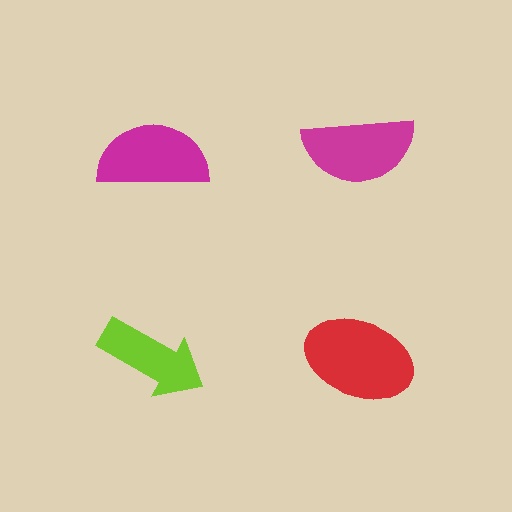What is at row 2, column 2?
A red ellipse.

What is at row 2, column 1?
A lime arrow.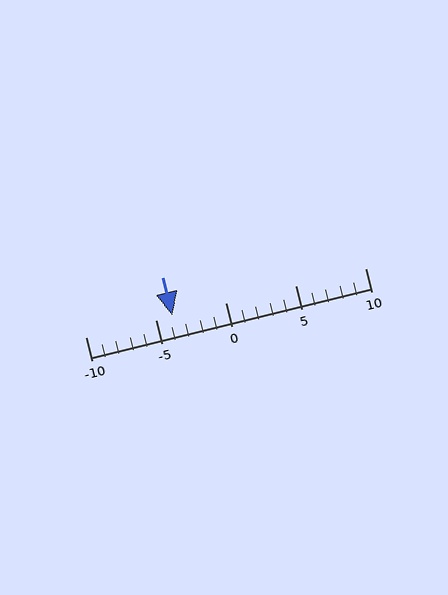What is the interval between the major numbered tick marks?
The major tick marks are spaced 5 units apart.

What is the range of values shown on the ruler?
The ruler shows values from -10 to 10.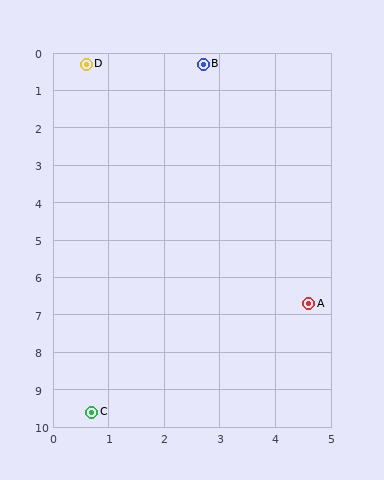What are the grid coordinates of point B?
Point B is at approximately (2.7, 0.3).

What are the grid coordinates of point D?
Point D is at approximately (0.6, 0.3).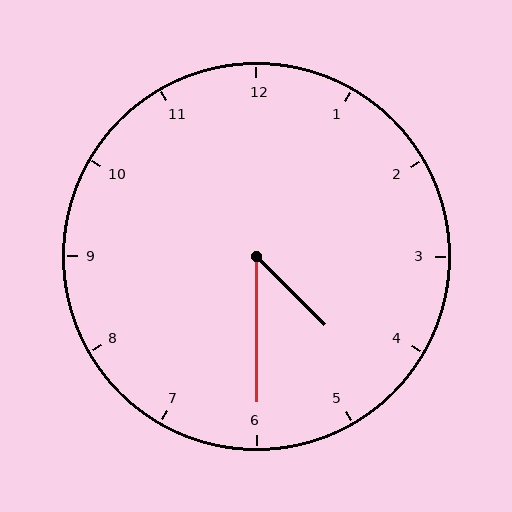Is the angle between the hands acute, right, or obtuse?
It is acute.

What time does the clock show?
4:30.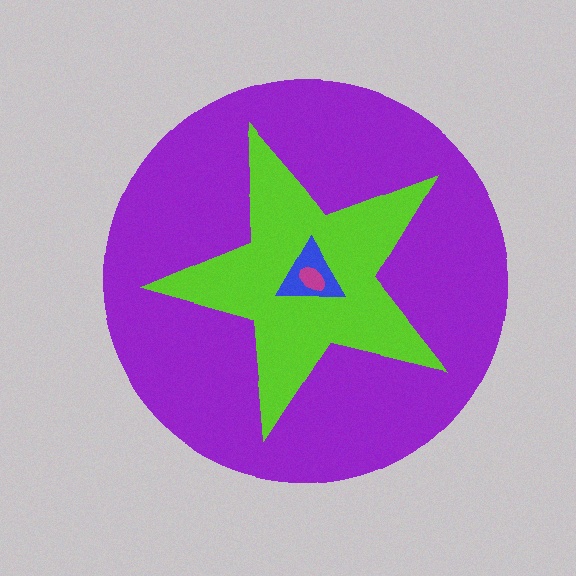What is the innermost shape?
The magenta ellipse.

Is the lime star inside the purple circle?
Yes.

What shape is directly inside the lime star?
The blue triangle.